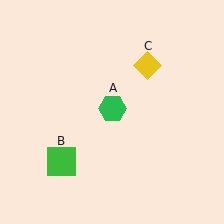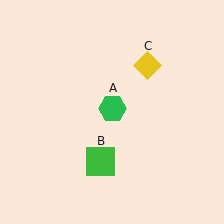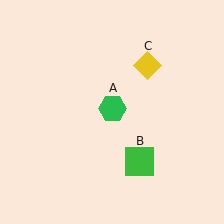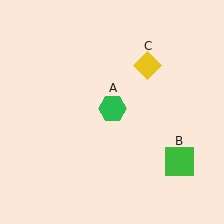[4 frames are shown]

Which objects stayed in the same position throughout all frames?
Green hexagon (object A) and yellow diamond (object C) remained stationary.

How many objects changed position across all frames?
1 object changed position: green square (object B).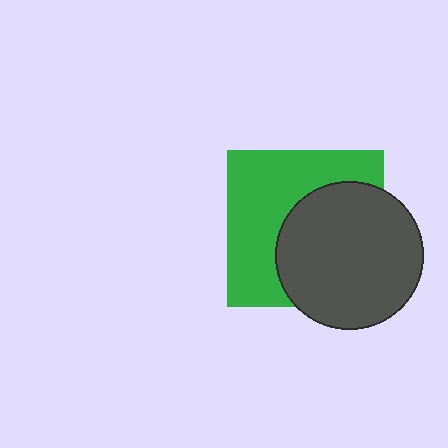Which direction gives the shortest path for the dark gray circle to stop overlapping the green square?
Moving right gives the shortest separation.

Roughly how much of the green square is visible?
About half of it is visible (roughly 51%).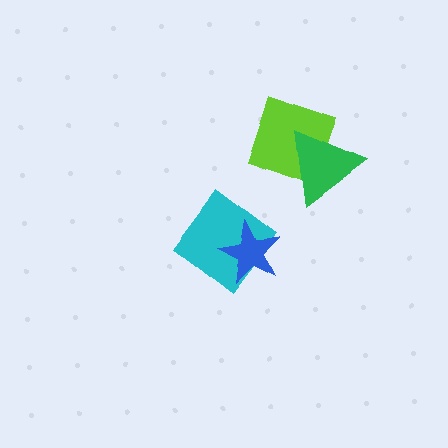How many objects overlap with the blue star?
1 object overlaps with the blue star.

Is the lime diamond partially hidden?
Yes, it is partially covered by another shape.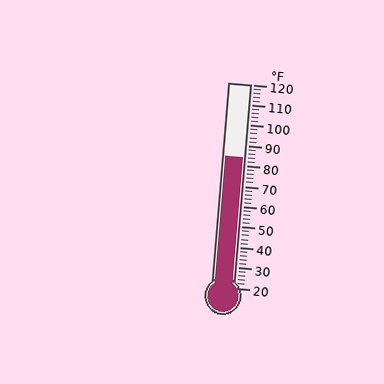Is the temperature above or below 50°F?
The temperature is above 50°F.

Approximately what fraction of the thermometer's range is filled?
The thermometer is filled to approximately 65% of its range.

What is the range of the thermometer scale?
The thermometer scale ranges from 20°F to 120°F.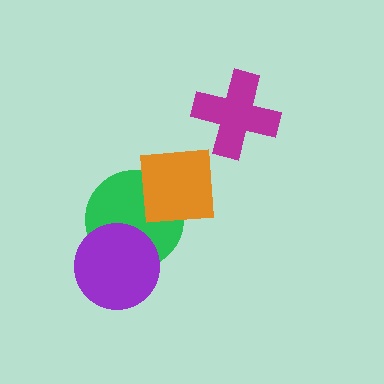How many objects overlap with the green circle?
2 objects overlap with the green circle.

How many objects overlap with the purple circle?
1 object overlaps with the purple circle.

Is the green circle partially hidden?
Yes, it is partially covered by another shape.